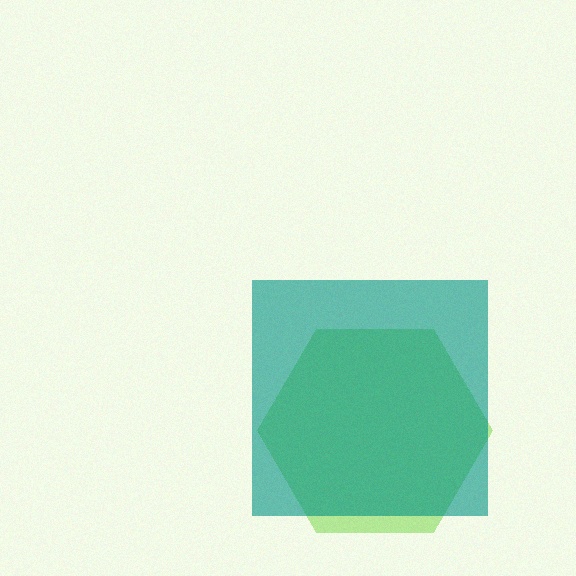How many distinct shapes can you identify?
There are 2 distinct shapes: a lime hexagon, a teal square.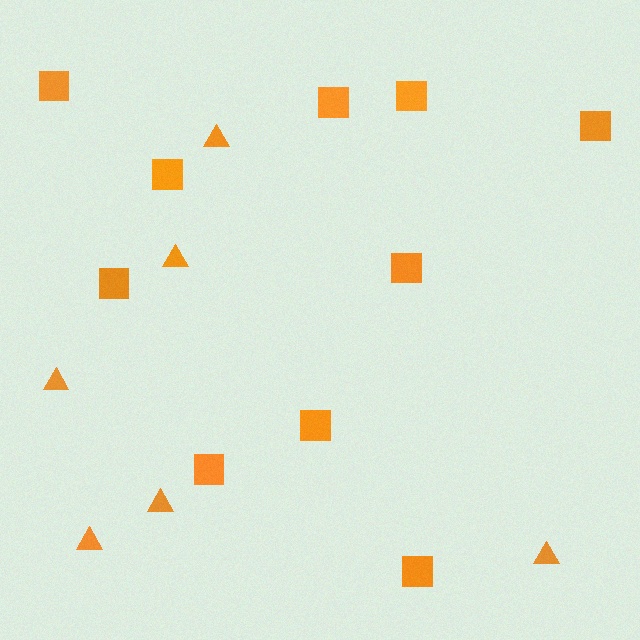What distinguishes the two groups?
There are 2 groups: one group of squares (10) and one group of triangles (6).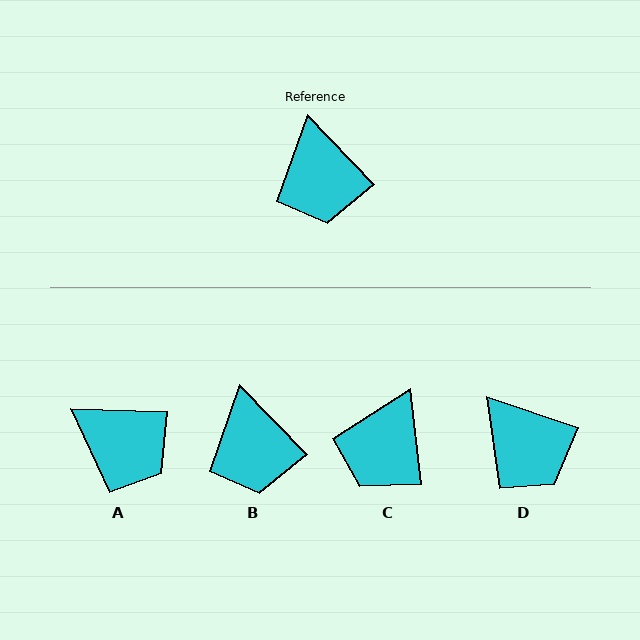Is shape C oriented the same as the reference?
No, it is off by about 38 degrees.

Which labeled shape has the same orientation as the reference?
B.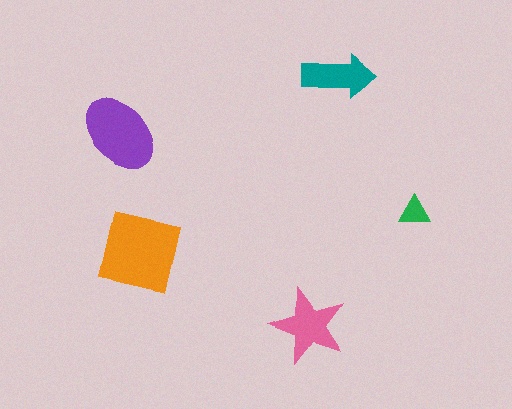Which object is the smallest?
The green triangle.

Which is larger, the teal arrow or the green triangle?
The teal arrow.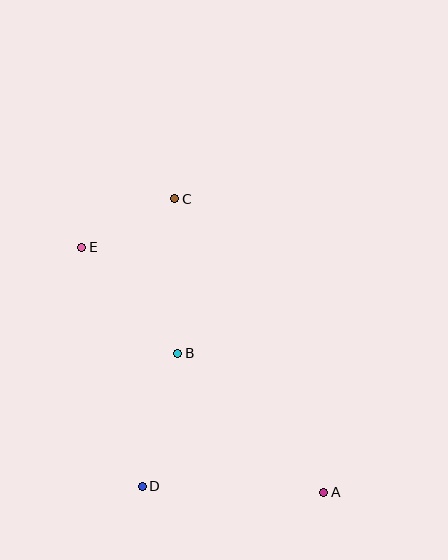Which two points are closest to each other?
Points C and E are closest to each other.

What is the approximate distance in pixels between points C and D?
The distance between C and D is approximately 289 pixels.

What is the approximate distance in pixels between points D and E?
The distance between D and E is approximately 246 pixels.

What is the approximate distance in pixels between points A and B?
The distance between A and B is approximately 202 pixels.